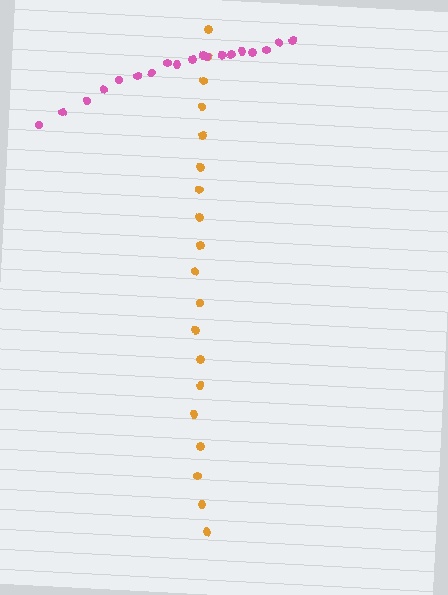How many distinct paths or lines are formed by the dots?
There are 2 distinct paths.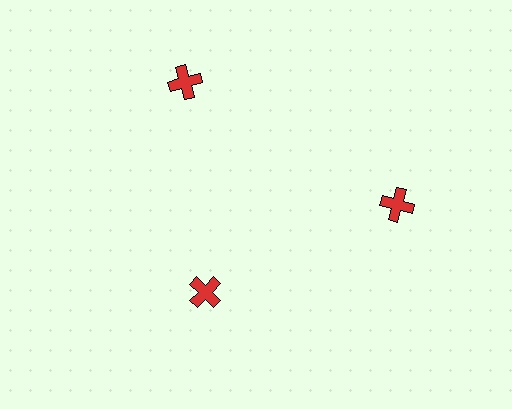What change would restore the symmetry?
The symmetry would be restored by moving it outward, back onto the ring so that all 3 crosses sit at equal angles and equal distance from the center.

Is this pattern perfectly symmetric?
No. The 3 red crosses are arranged in a ring, but one element near the 7 o'clock position is pulled inward toward the center, breaking the 3-fold rotational symmetry.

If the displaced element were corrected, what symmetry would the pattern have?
It would have 3-fold rotational symmetry — the pattern would map onto itself every 120 degrees.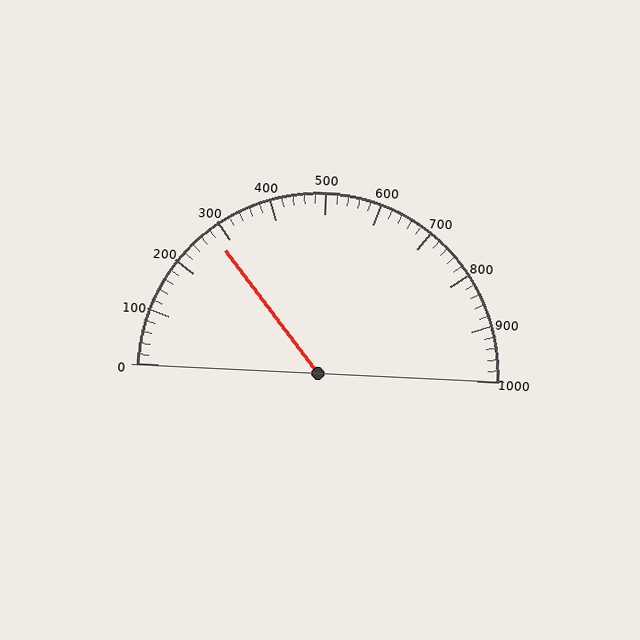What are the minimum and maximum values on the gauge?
The gauge ranges from 0 to 1000.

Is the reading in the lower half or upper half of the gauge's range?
The reading is in the lower half of the range (0 to 1000).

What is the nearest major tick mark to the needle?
The nearest major tick mark is 300.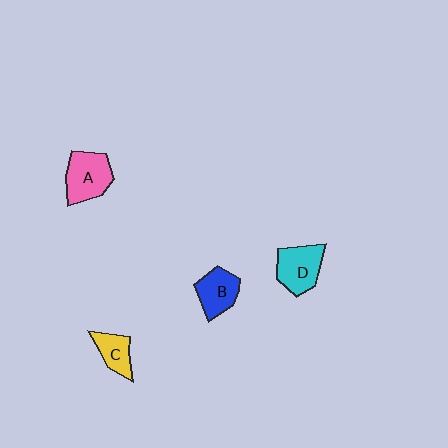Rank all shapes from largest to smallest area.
From largest to smallest: A (pink), D (cyan), B (blue), C (yellow).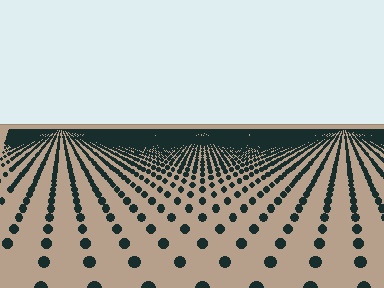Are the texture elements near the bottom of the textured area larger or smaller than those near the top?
Larger. Near the bottom, elements are closer to the viewer and appear at a bigger on-screen size.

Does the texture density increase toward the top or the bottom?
Density increases toward the top.